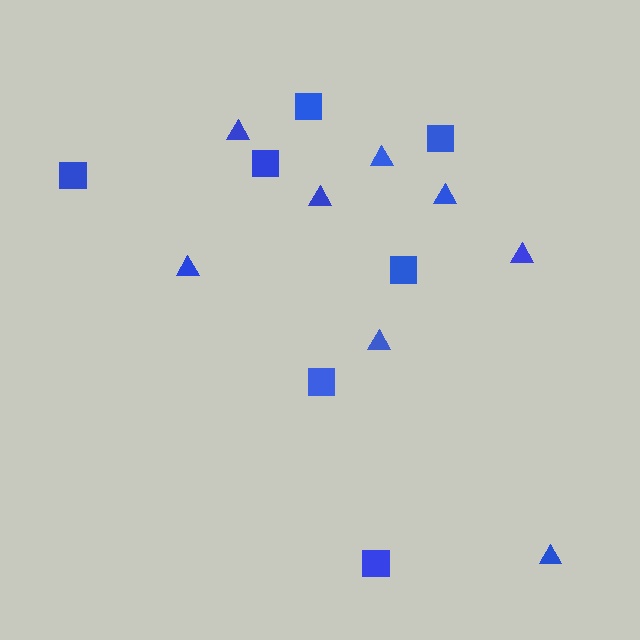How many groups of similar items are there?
There are 2 groups: one group of triangles (8) and one group of squares (7).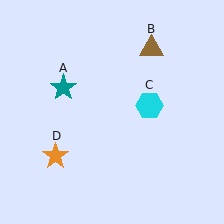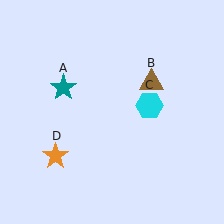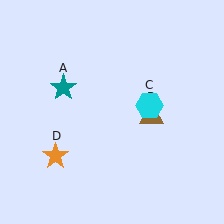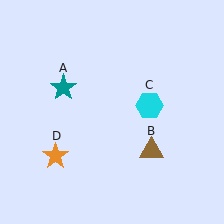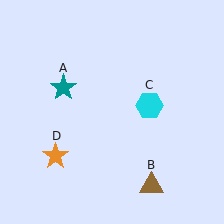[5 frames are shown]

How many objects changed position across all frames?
1 object changed position: brown triangle (object B).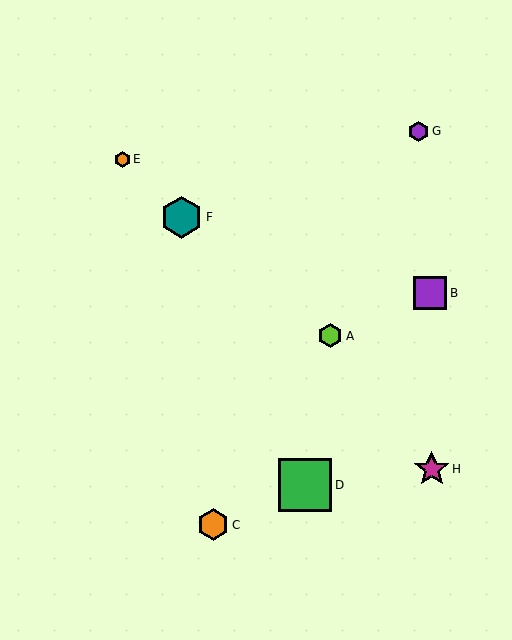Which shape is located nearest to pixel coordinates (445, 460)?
The magenta star (labeled H) at (432, 469) is nearest to that location.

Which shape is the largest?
The green square (labeled D) is the largest.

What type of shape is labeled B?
Shape B is a purple square.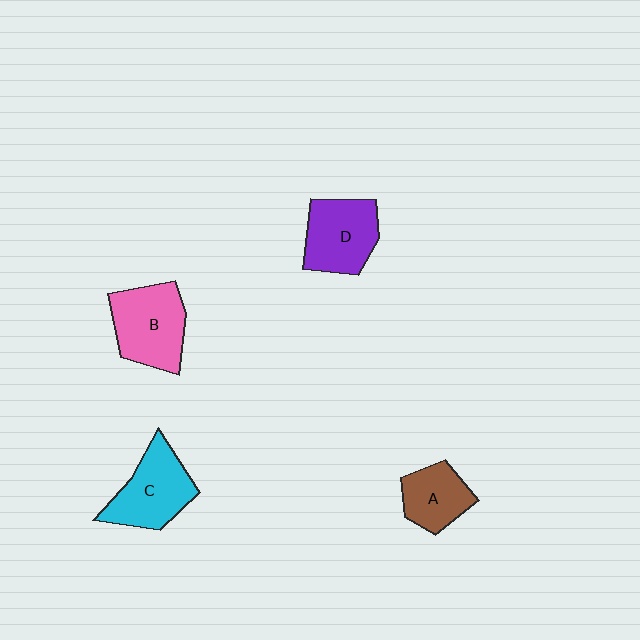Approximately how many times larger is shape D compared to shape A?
Approximately 1.4 times.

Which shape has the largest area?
Shape B (pink).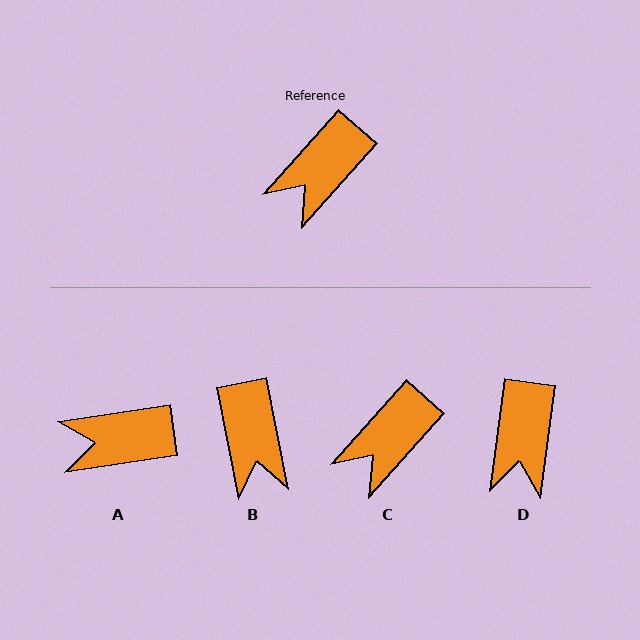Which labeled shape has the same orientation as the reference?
C.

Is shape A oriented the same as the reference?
No, it is off by about 40 degrees.